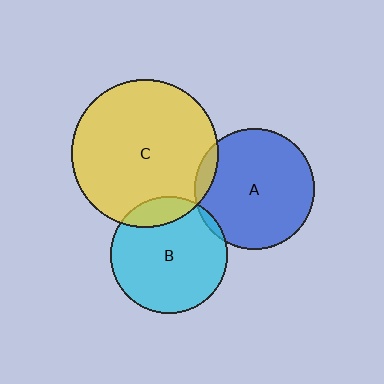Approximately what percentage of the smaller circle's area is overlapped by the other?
Approximately 5%.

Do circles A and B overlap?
Yes.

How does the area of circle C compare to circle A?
Approximately 1.5 times.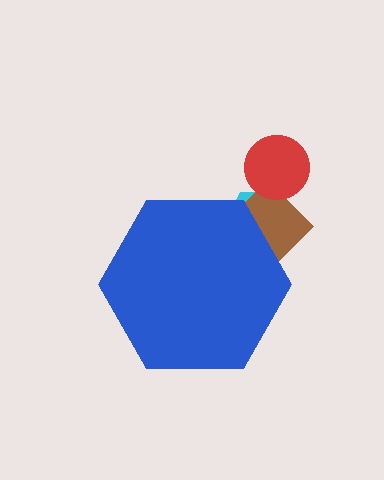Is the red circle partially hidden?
No, the red circle is fully visible.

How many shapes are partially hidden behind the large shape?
2 shapes are partially hidden.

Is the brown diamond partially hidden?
Yes, the brown diamond is partially hidden behind the blue hexagon.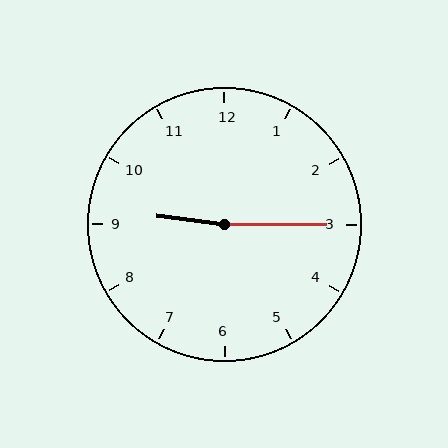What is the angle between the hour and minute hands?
Approximately 172 degrees.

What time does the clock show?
9:15.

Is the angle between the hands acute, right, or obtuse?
It is obtuse.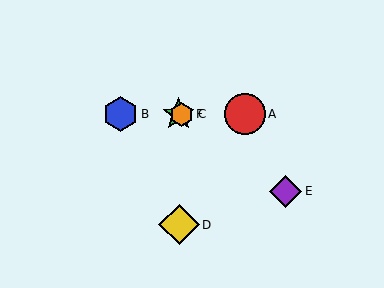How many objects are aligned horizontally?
4 objects (A, B, C, F) are aligned horizontally.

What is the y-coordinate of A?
Object A is at y≈114.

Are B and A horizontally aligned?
Yes, both are at y≈114.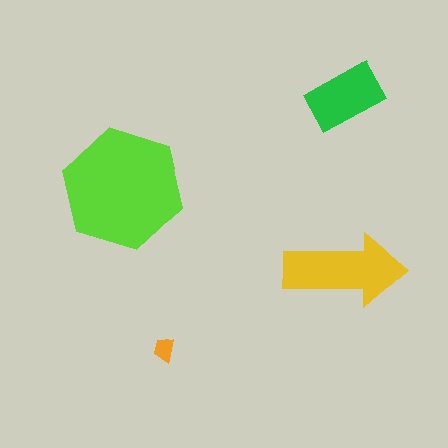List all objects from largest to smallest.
The lime hexagon, the yellow arrow, the green rectangle, the orange trapezoid.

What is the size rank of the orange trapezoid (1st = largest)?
4th.